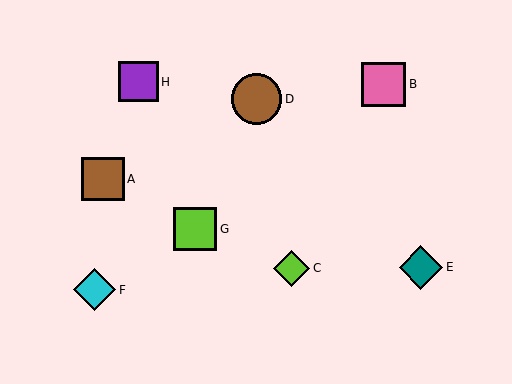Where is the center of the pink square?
The center of the pink square is at (384, 84).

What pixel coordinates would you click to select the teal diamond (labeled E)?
Click at (421, 267) to select the teal diamond E.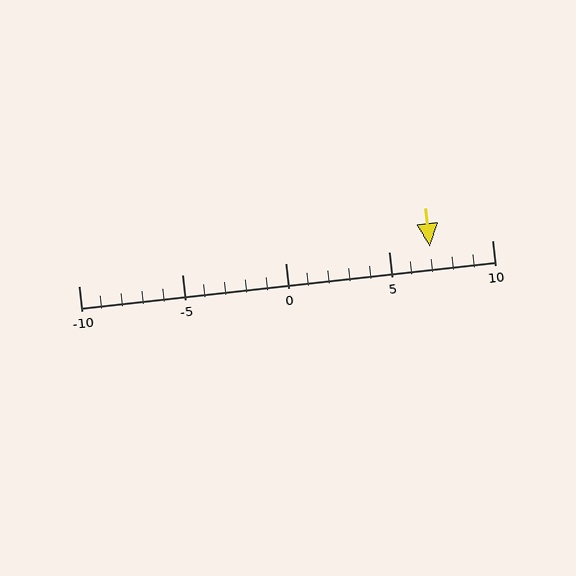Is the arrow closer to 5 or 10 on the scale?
The arrow is closer to 5.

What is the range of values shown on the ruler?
The ruler shows values from -10 to 10.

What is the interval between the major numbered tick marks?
The major tick marks are spaced 5 units apart.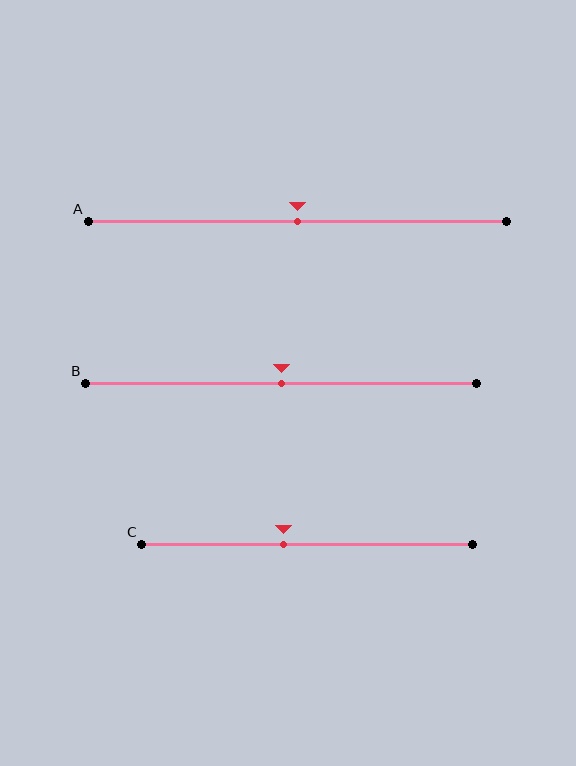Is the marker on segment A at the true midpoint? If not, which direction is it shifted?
Yes, the marker on segment A is at the true midpoint.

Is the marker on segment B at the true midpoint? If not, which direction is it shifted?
Yes, the marker on segment B is at the true midpoint.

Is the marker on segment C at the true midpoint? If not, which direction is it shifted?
No, the marker on segment C is shifted to the left by about 7% of the segment length.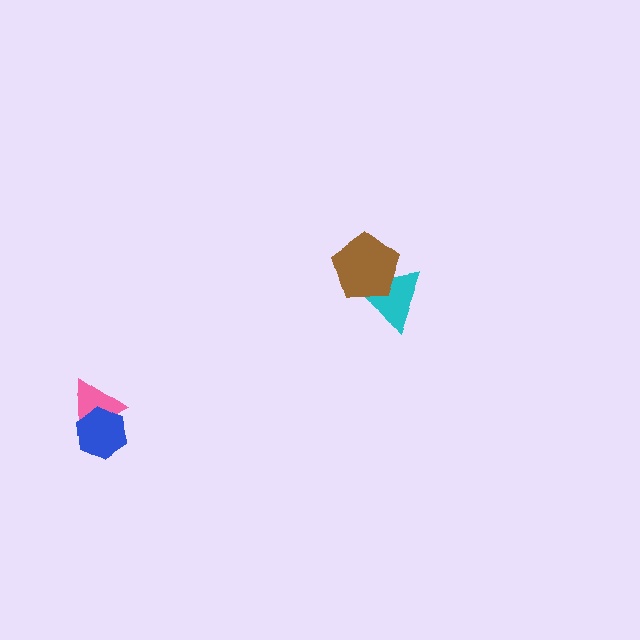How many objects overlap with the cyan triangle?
1 object overlaps with the cyan triangle.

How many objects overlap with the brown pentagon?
1 object overlaps with the brown pentagon.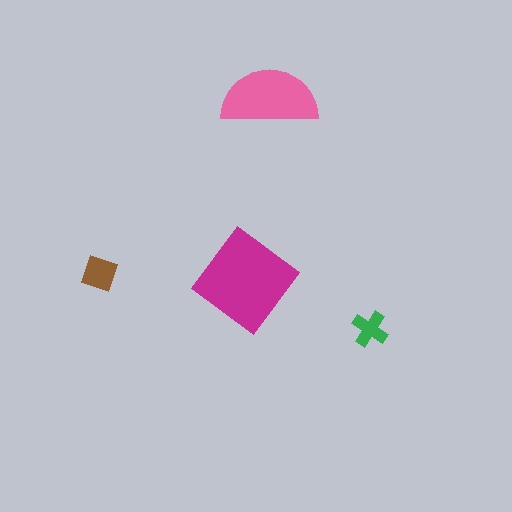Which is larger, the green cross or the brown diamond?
The brown diamond.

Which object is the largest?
The magenta diamond.